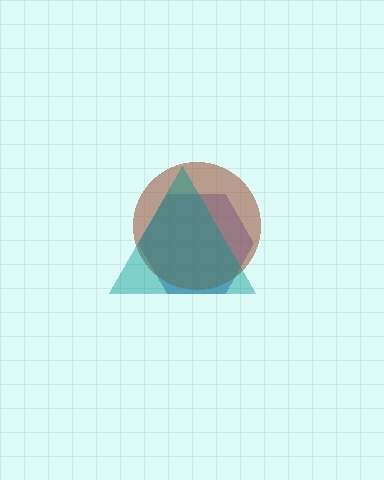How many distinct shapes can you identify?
There are 3 distinct shapes: a blue hexagon, a brown circle, a teal triangle.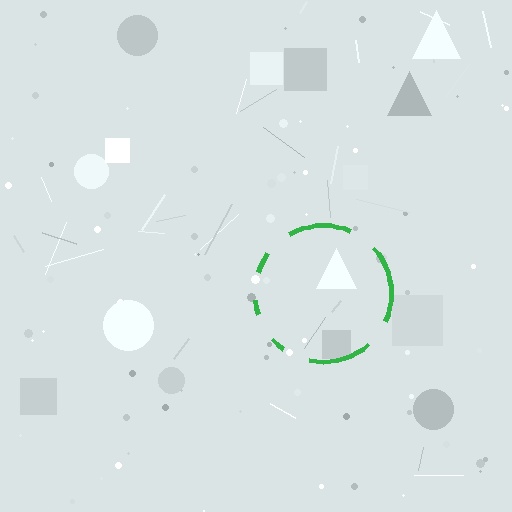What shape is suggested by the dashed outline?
The dashed outline suggests a circle.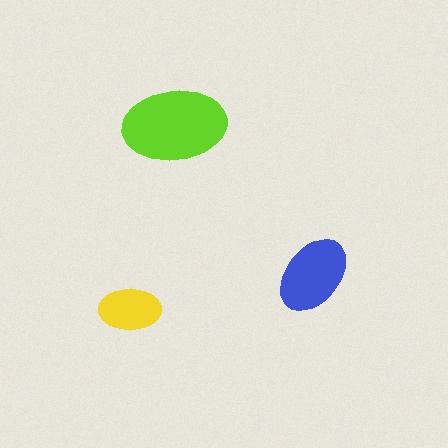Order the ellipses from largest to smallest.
the lime one, the blue one, the yellow one.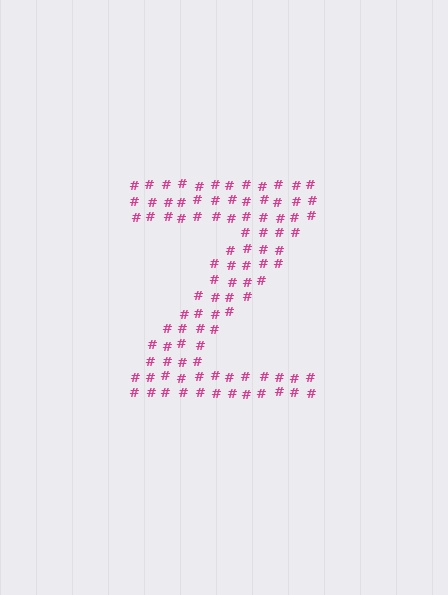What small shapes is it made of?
It is made of small hash symbols.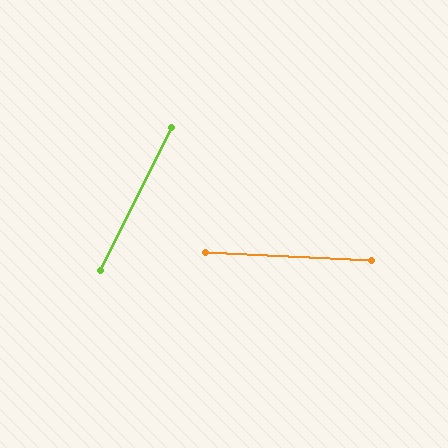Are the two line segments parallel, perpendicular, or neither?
Neither parallel nor perpendicular — they differ by about 67°.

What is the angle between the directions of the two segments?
Approximately 67 degrees.